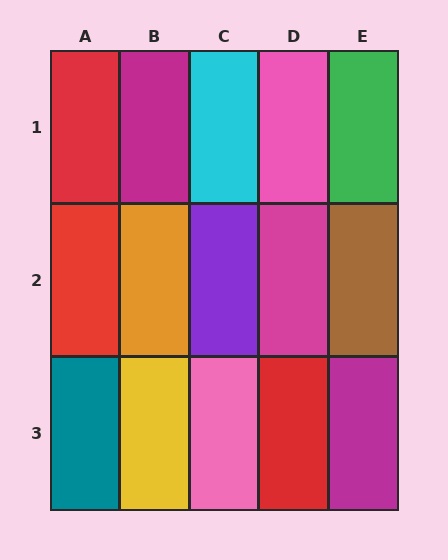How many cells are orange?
1 cell is orange.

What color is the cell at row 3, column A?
Teal.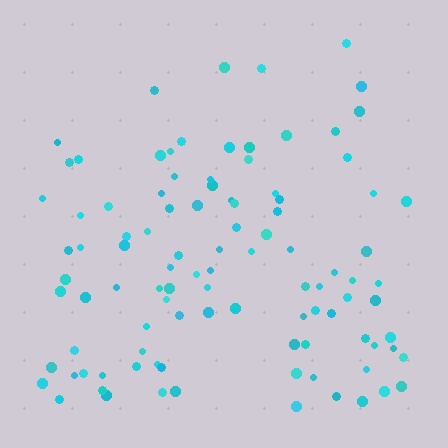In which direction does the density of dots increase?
From top to bottom, with the bottom side densest.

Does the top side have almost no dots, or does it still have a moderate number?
Still a moderate number, just noticeably fewer than the bottom.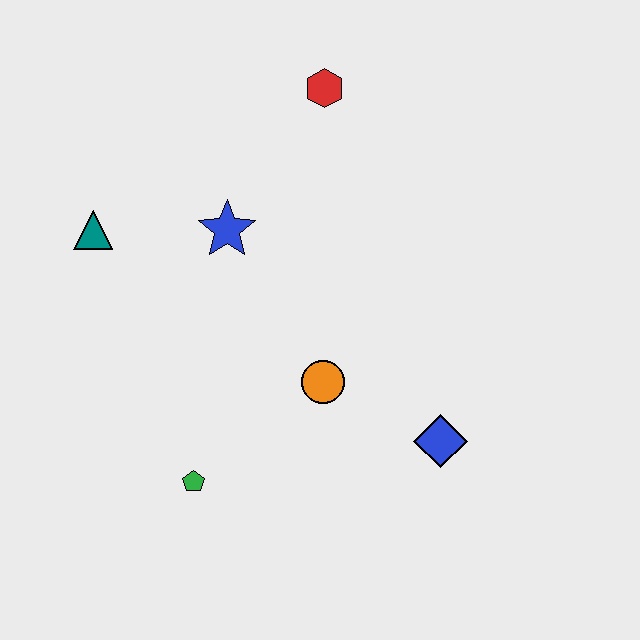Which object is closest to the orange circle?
The blue diamond is closest to the orange circle.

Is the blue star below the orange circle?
No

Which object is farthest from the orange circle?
The red hexagon is farthest from the orange circle.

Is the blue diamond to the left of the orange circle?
No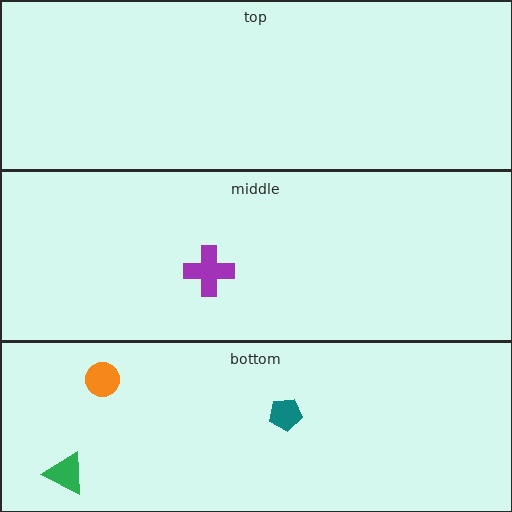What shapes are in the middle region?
The purple cross.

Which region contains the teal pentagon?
The bottom region.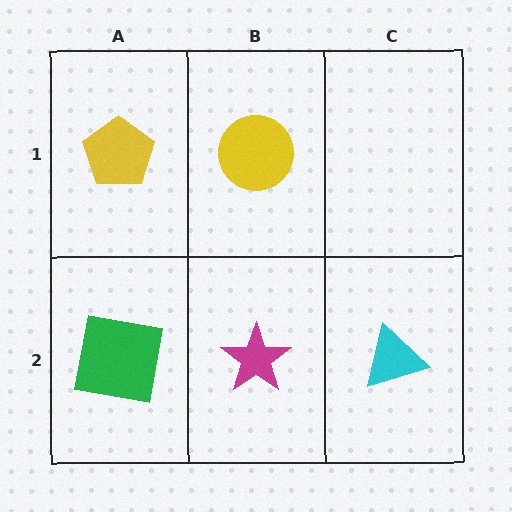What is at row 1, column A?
A yellow pentagon.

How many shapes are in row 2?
3 shapes.